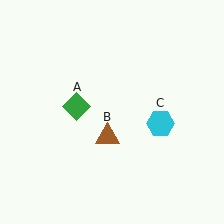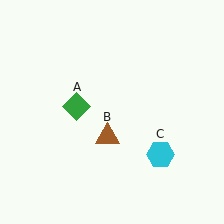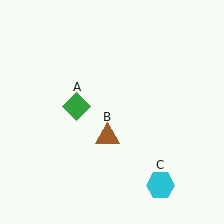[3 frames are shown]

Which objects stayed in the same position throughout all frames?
Green diamond (object A) and brown triangle (object B) remained stationary.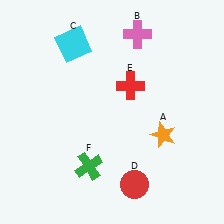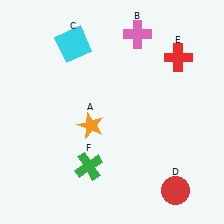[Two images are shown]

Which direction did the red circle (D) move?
The red circle (D) moved right.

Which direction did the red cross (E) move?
The red cross (E) moved right.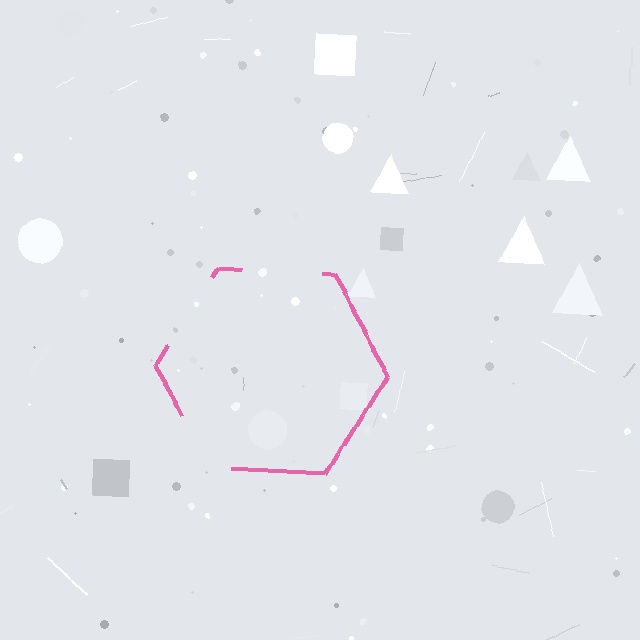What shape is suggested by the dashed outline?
The dashed outline suggests a hexagon.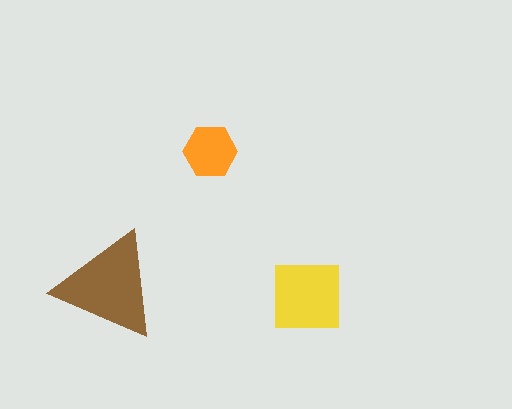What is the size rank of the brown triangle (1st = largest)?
1st.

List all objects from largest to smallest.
The brown triangle, the yellow square, the orange hexagon.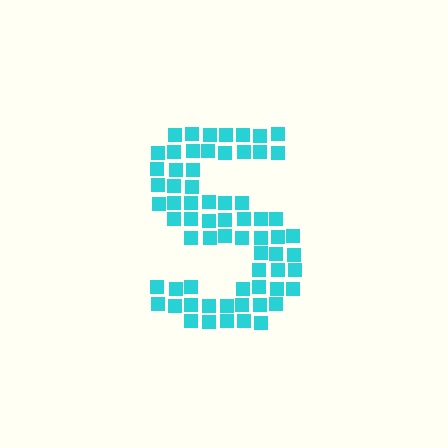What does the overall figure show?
The overall figure shows the letter S.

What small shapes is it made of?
It is made of small squares.